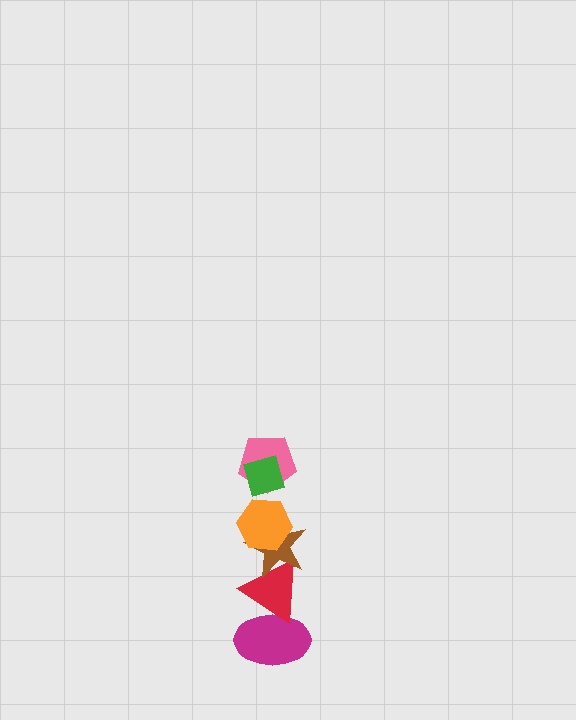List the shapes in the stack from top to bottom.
From top to bottom: the green diamond, the pink pentagon, the orange hexagon, the brown star, the red triangle, the magenta ellipse.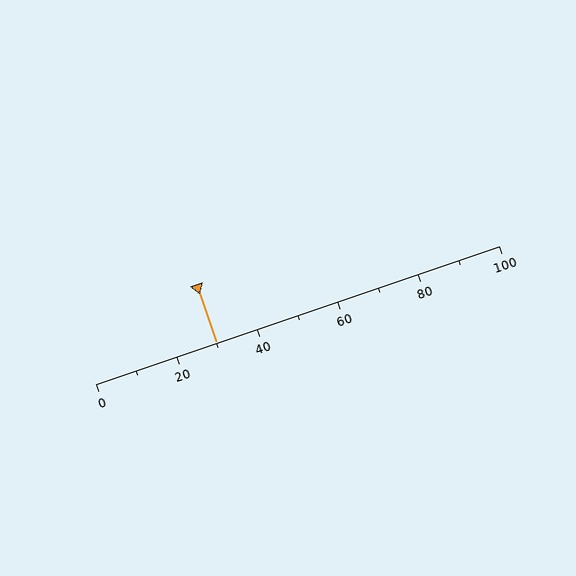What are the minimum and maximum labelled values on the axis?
The axis runs from 0 to 100.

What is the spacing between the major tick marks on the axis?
The major ticks are spaced 20 apart.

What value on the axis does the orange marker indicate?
The marker indicates approximately 30.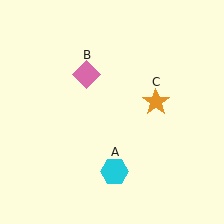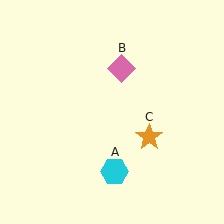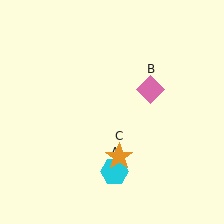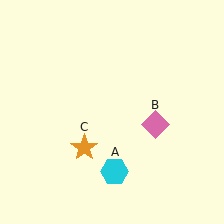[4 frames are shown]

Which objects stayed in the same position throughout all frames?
Cyan hexagon (object A) remained stationary.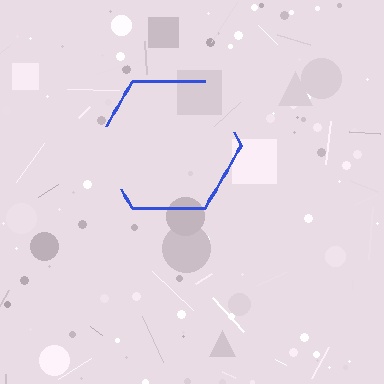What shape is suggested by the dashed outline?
The dashed outline suggests a hexagon.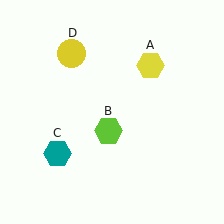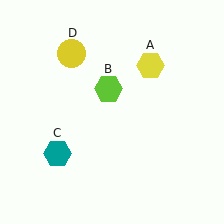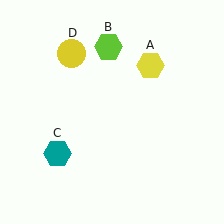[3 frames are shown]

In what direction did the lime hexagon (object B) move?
The lime hexagon (object B) moved up.